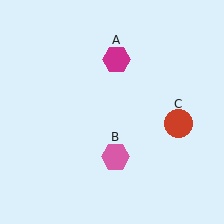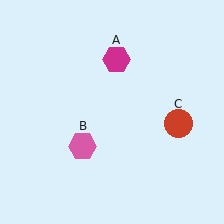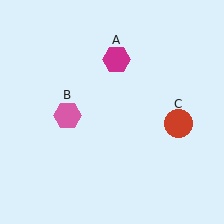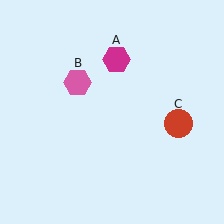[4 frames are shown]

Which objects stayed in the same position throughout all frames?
Magenta hexagon (object A) and red circle (object C) remained stationary.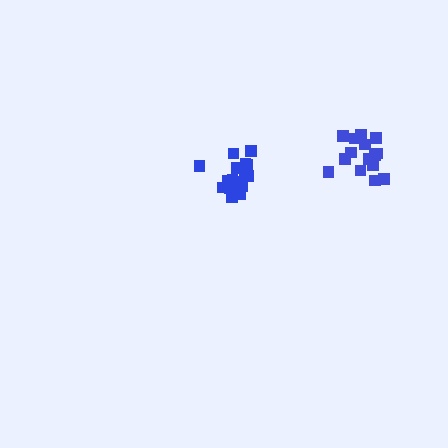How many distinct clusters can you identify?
There are 2 distinct clusters.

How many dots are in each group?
Group 1: 17 dots, Group 2: 15 dots (32 total).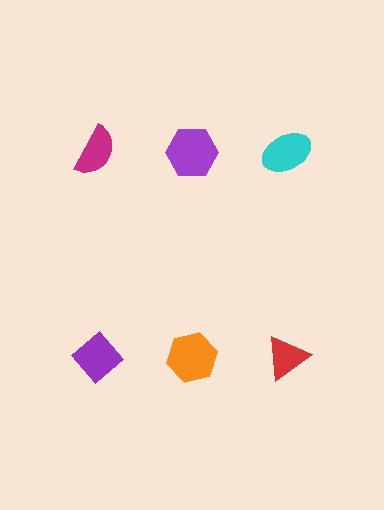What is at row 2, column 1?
A purple diamond.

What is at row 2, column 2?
An orange hexagon.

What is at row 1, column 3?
A cyan ellipse.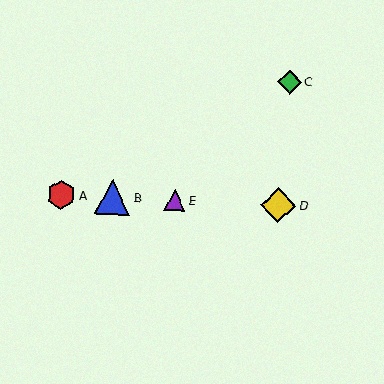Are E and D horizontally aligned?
Yes, both are at y≈200.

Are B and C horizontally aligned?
No, B is at y≈197 and C is at y≈82.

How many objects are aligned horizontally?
4 objects (A, B, D, E) are aligned horizontally.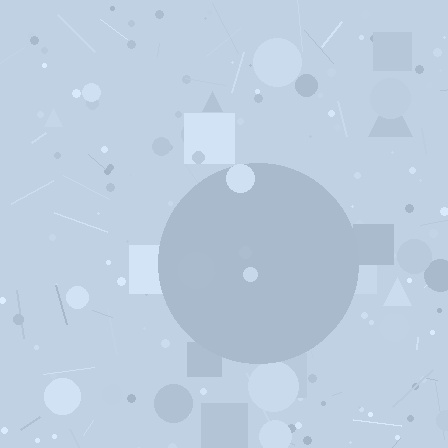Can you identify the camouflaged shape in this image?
The camouflaged shape is a circle.